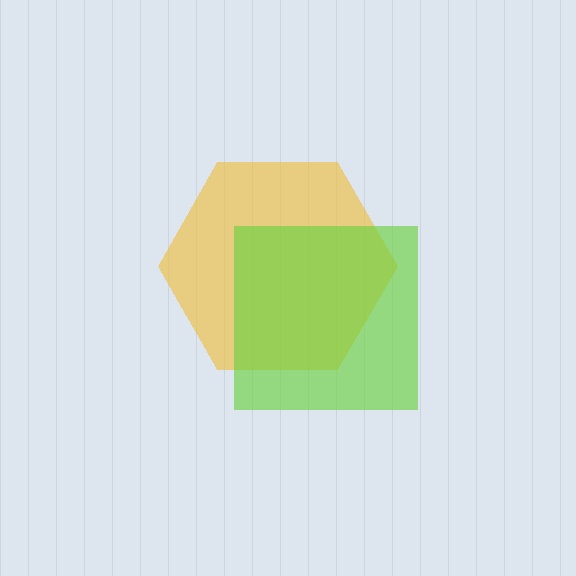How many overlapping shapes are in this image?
There are 2 overlapping shapes in the image.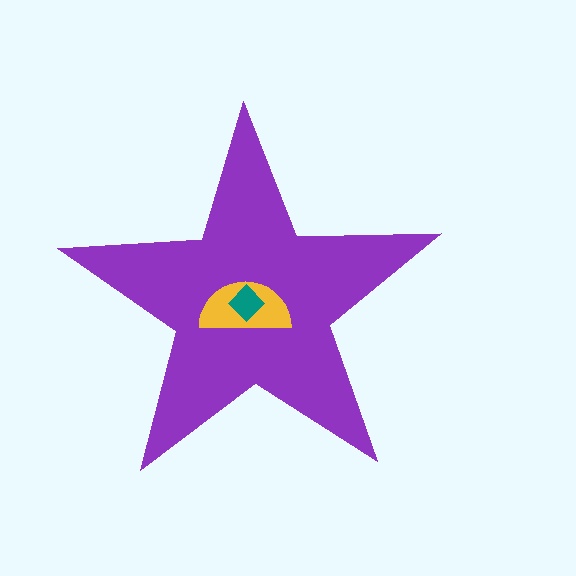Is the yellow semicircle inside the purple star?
Yes.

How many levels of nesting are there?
3.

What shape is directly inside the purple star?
The yellow semicircle.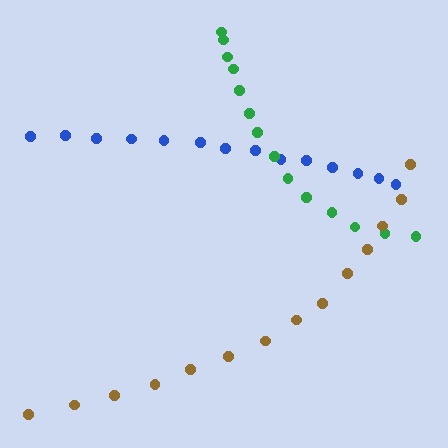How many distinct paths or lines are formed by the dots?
There are 3 distinct paths.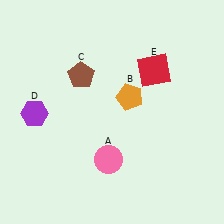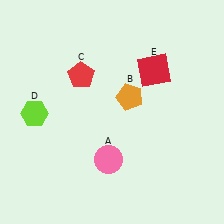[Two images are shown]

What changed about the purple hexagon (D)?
In Image 1, D is purple. In Image 2, it changed to lime.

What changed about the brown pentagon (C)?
In Image 1, C is brown. In Image 2, it changed to red.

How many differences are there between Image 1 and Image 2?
There are 2 differences between the two images.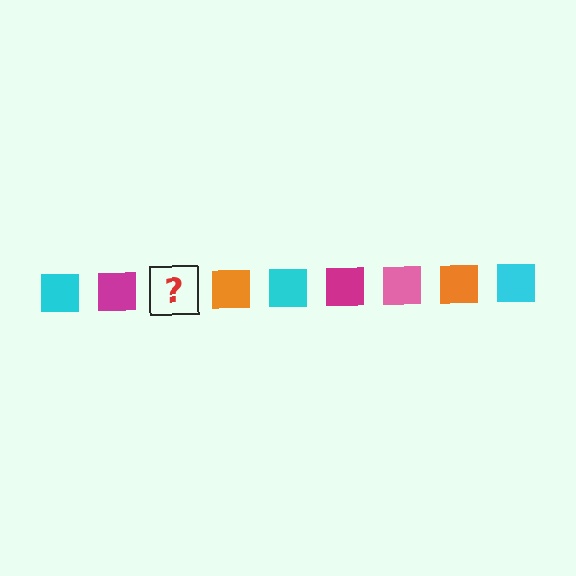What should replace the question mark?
The question mark should be replaced with a pink square.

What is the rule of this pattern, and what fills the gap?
The rule is that the pattern cycles through cyan, magenta, pink, orange squares. The gap should be filled with a pink square.